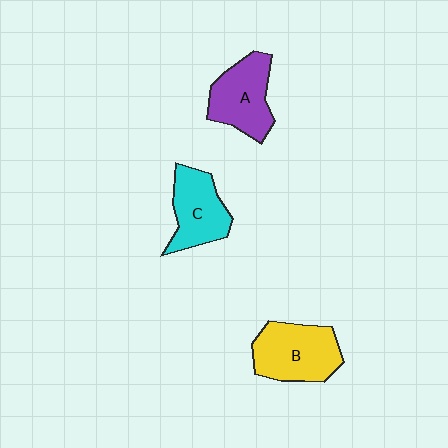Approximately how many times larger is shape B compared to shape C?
Approximately 1.2 times.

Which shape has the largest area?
Shape B (yellow).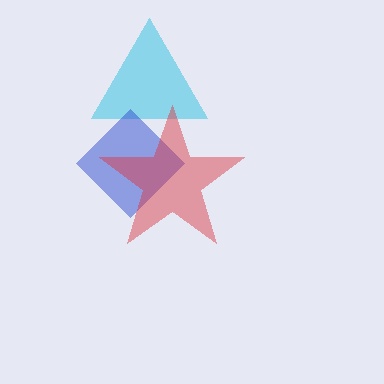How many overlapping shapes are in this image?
There are 3 overlapping shapes in the image.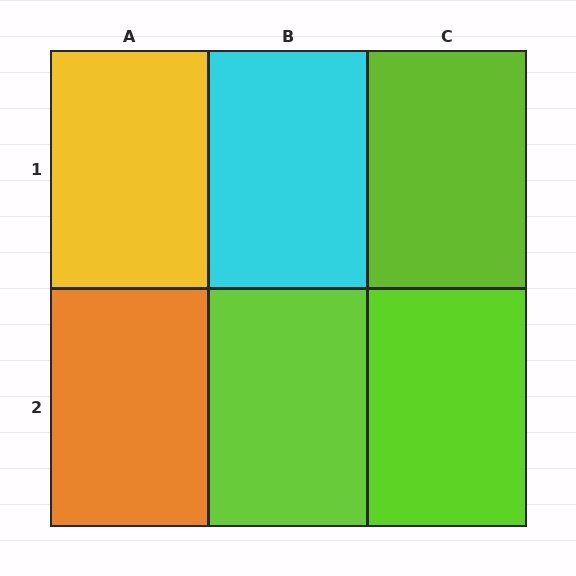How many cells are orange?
1 cell is orange.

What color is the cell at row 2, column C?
Lime.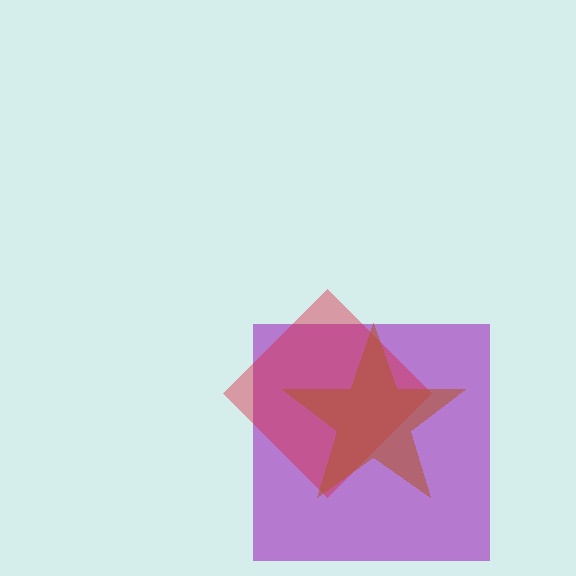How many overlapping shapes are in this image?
There are 3 overlapping shapes in the image.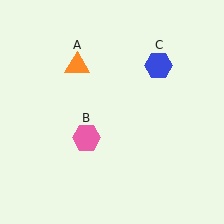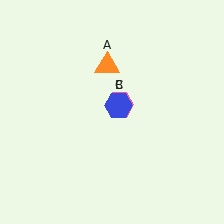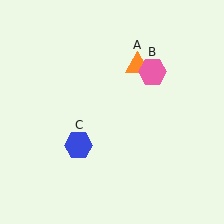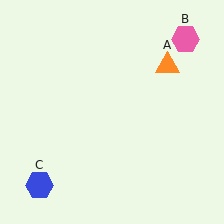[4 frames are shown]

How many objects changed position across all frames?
3 objects changed position: orange triangle (object A), pink hexagon (object B), blue hexagon (object C).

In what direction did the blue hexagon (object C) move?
The blue hexagon (object C) moved down and to the left.